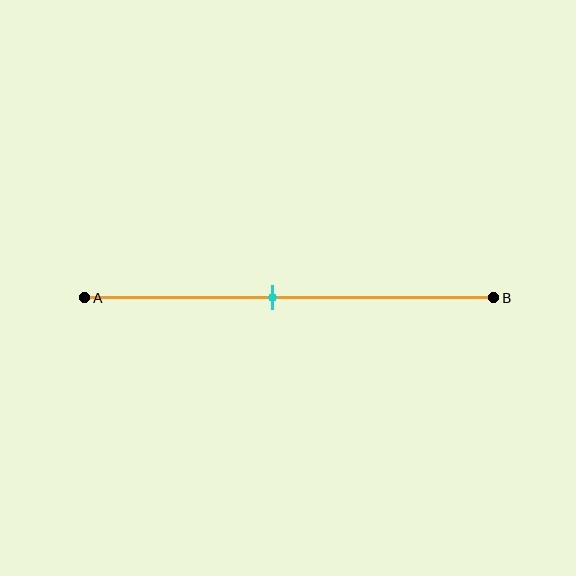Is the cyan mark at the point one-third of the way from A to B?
No, the mark is at about 45% from A, not at the 33% one-third point.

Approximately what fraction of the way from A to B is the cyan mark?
The cyan mark is approximately 45% of the way from A to B.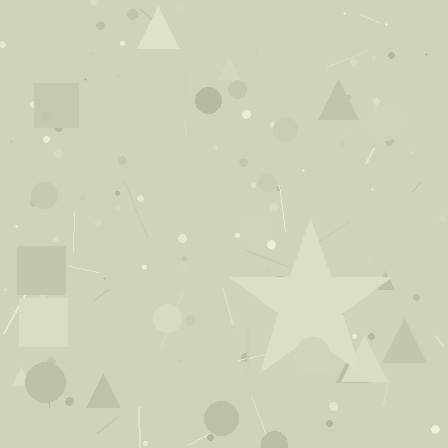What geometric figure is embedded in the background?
A star is embedded in the background.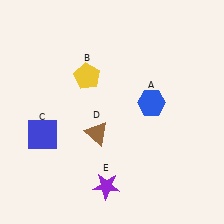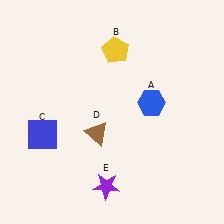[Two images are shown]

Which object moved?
The yellow pentagon (B) moved right.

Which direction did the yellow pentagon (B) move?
The yellow pentagon (B) moved right.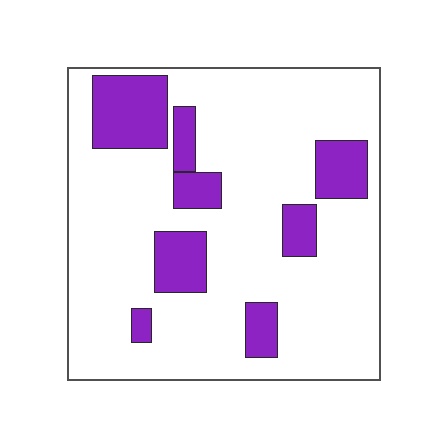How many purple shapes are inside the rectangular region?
8.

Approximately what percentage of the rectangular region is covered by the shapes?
Approximately 20%.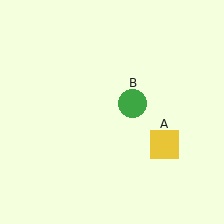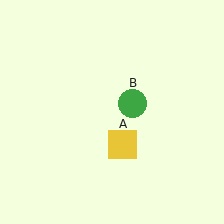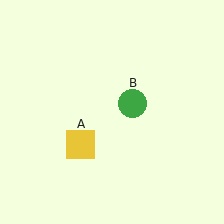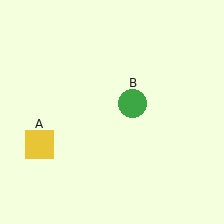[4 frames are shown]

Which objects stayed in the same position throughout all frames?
Green circle (object B) remained stationary.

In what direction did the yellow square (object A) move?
The yellow square (object A) moved left.